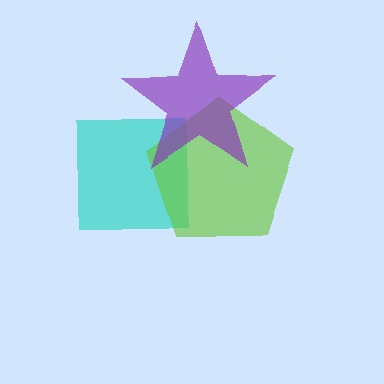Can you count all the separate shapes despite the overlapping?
Yes, there are 3 separate shapes.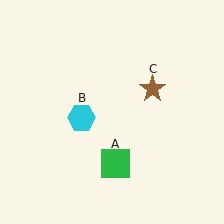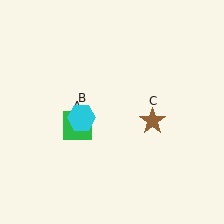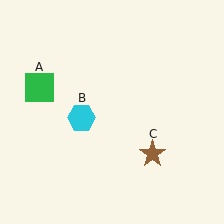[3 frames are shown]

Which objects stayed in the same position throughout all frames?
Cyan hexagon (object B) remained stationary.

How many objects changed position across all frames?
2 objects changed position: green square (object A), brown star (object C).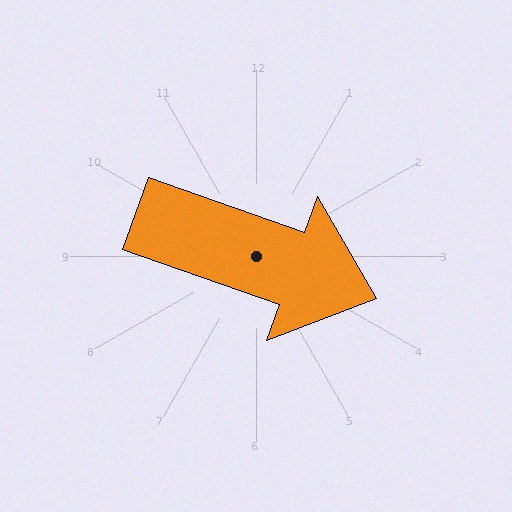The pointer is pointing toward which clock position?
Roughly 4 o'clock.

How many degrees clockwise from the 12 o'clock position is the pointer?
Approximately 109 degrees.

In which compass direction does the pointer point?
East.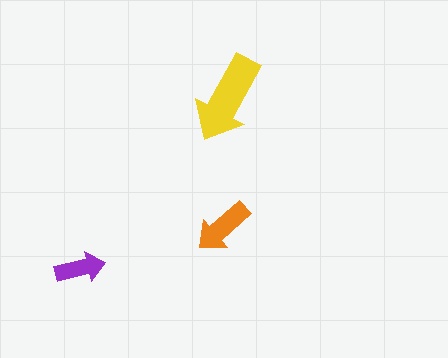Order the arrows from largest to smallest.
the yellow one, the orange one, the purple one.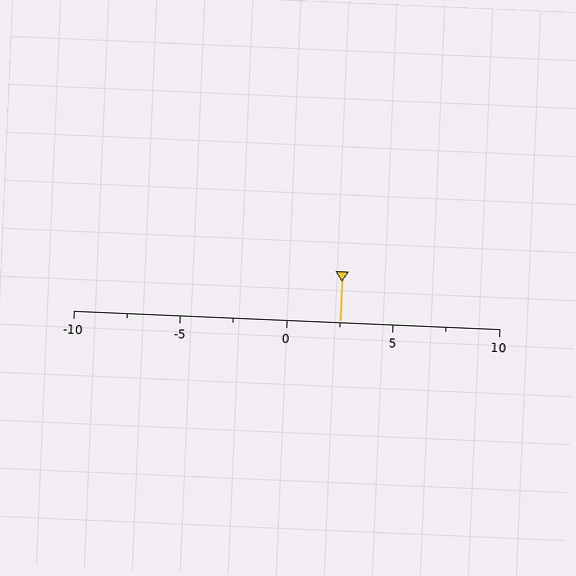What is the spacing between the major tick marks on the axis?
The major ticks are spaced 5 apart.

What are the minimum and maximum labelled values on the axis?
The axis runs from -10 to 10.